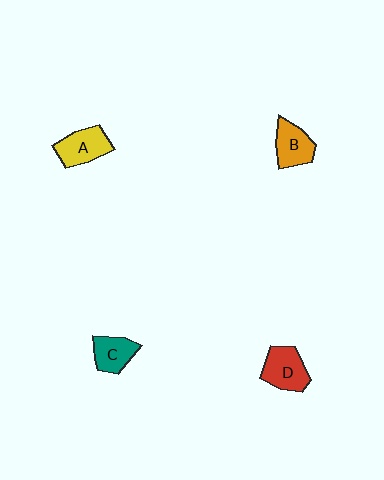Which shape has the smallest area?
Shape C (teal).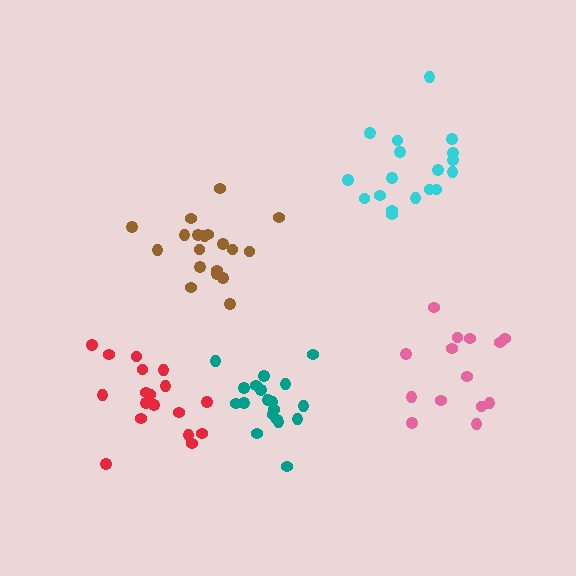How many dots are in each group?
Group 1: 18 dots, Group 2: 14 dots, Group 3: 18 dots, Group 4: 19 dots, Group 5: 19 dots (88 total).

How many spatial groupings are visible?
There are 5 spatial groupings.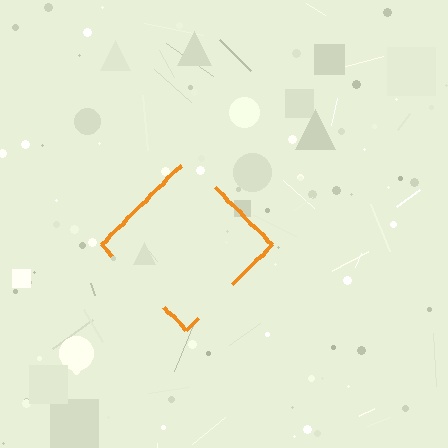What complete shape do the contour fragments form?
The contour fragments form a diamond.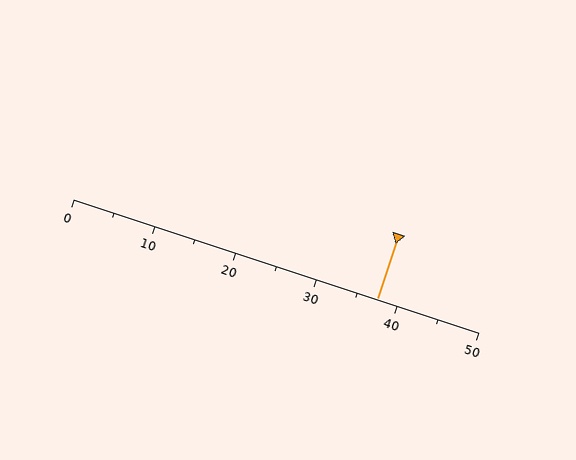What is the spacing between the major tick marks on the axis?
The major ticks are spaced 10 apart.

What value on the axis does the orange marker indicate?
The marker indicates approximately 37.5.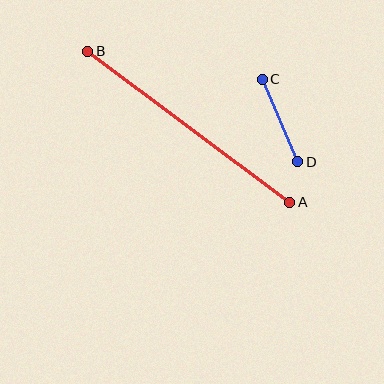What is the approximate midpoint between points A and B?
The midpoint is at approximately (189, 127) pixels.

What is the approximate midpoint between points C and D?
The midpoint is at approximately (280, 121) pixels.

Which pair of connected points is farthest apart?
Points A and B are farthest apart.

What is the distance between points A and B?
The distance is approximately 252 pixels.